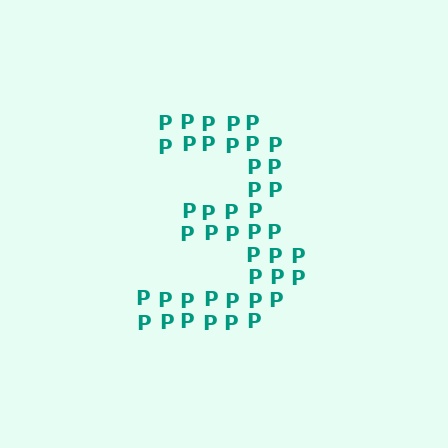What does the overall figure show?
The overall figure shows the digit 3.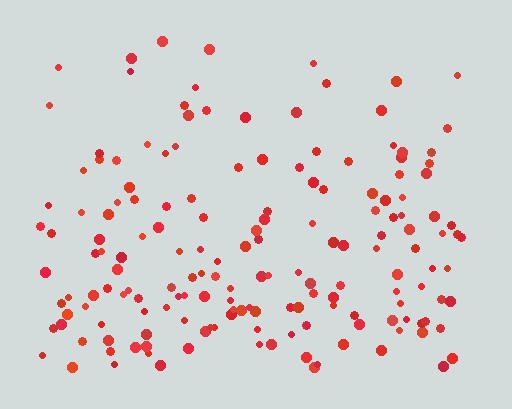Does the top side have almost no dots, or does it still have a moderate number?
Still a moderate number, just noticeably fewer than the bottom.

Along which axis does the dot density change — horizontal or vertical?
Vertical.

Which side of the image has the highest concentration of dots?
The bottom.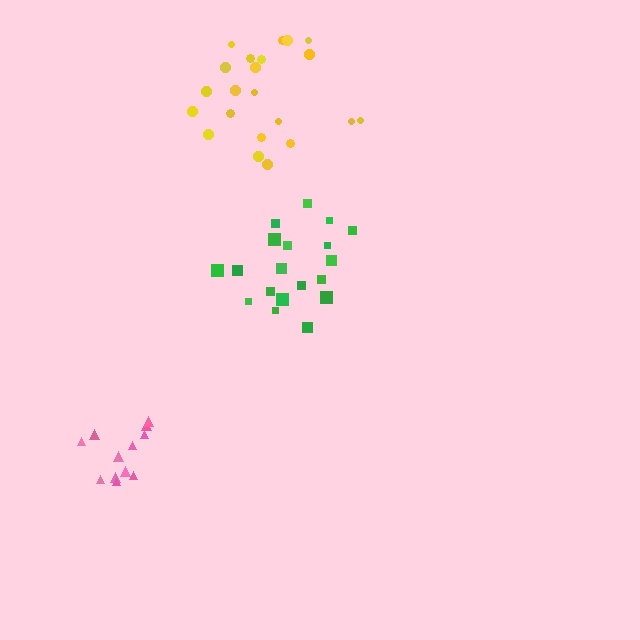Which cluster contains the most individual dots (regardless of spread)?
Yellow (22).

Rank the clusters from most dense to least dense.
pink, green, yellow.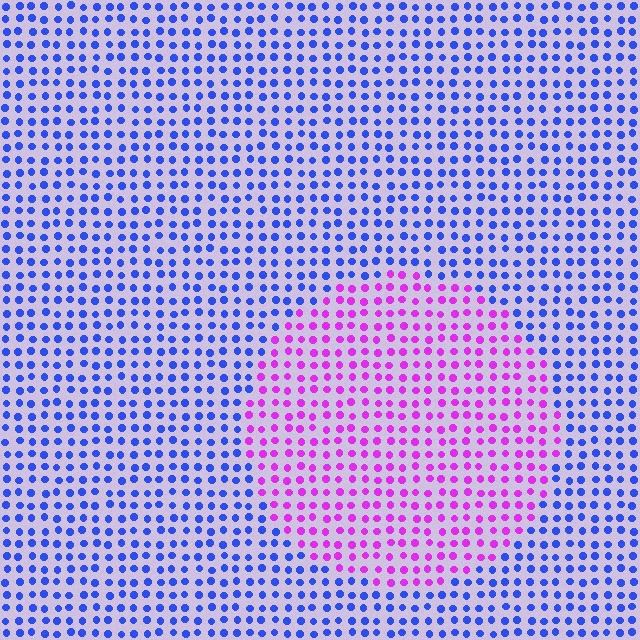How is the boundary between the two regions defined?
The boundary is defined purely by a slight shift in hue (about 67 degrees). Spacing, size, and orientation are identical on both sides.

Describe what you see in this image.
The image is filled with small blue elements in a uniform arrangement. A circle-shaped region is visible where the elements are tinted to a slightly different hue, forming a subtle color boundary.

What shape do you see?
I see a circle.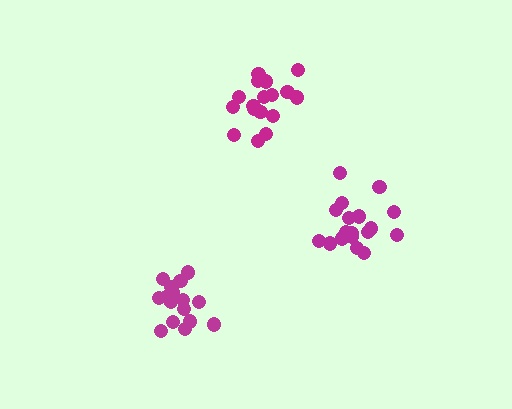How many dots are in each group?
Group 1: 18 dots, Group 2: 17 dots, Group 3: 17 dots (52 total).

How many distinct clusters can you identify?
There are 3 distinct clusters.